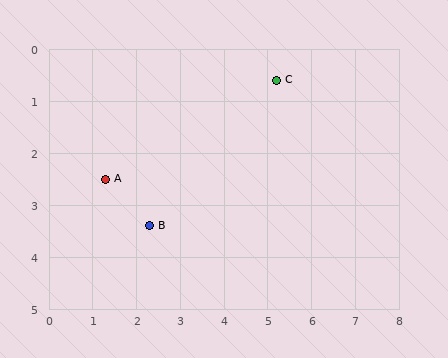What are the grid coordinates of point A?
Point A is at approximately (1.3, 2.5).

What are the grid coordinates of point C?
Point C is at approximately (5.2, 0.6).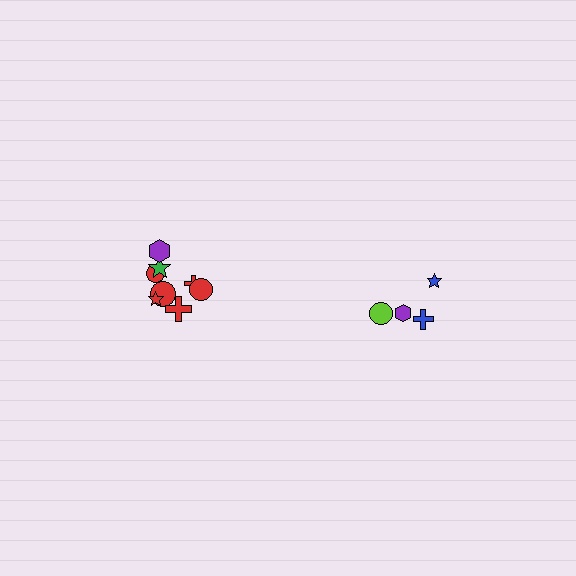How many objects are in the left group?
There are 8 objects.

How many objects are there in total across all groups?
There are 12 objects.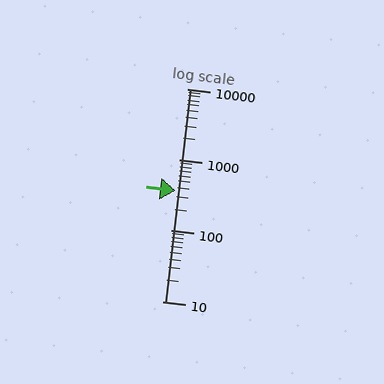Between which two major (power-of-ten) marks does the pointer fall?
The pointer is between 100 and 1000.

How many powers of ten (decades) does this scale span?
The scale spans 3 decades, from 10 to 10000.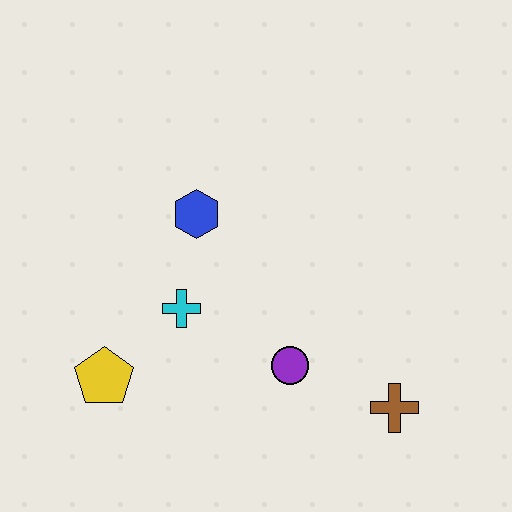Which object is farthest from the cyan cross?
The brown cross is farthest from the cyan cross.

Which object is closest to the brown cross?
The purple circle is closest to the brown cross.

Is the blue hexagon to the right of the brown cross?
No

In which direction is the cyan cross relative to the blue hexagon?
The cyan cross is below the blue hexagon.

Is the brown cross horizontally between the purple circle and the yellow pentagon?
No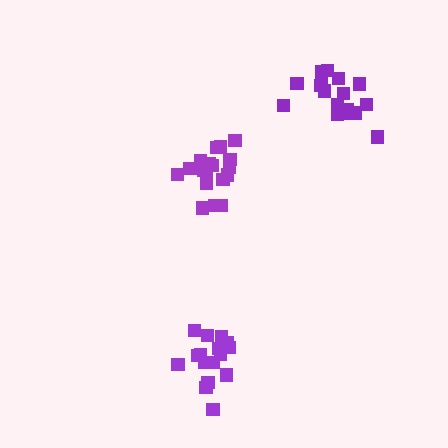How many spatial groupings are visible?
There are 3 spatial groupings.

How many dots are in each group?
Group 1: 19 dots, Group 2: 16 dots, Group 3: 16 dots (51 total).